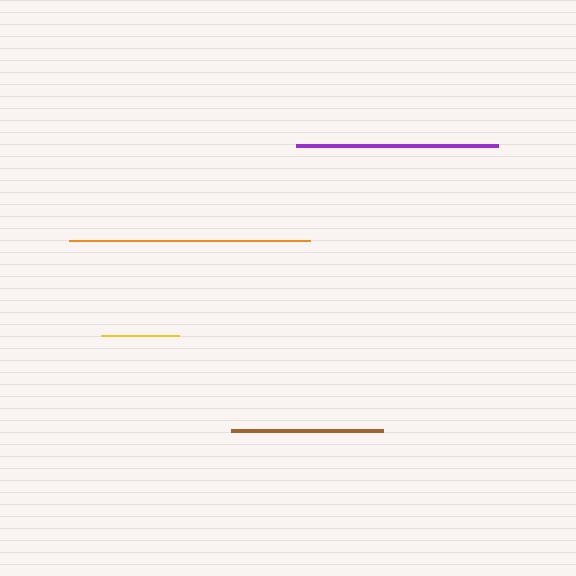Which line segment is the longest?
The orange line is the longest at approximately 240 pixels.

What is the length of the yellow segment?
The yellow segment is approximately 78 pixels long.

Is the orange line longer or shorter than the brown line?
The orange line is longer than the brown line.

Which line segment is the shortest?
The yellow line is the shortest at approximately 78 pixels.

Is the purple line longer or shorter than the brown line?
The purple line is longer than the brown line.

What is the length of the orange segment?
The orange segment is approximately 240 pixels long.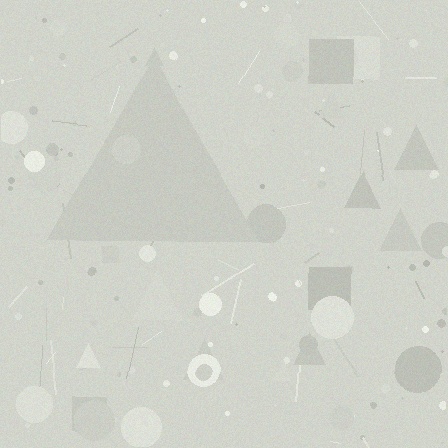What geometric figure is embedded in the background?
A triangle is embedded in the background.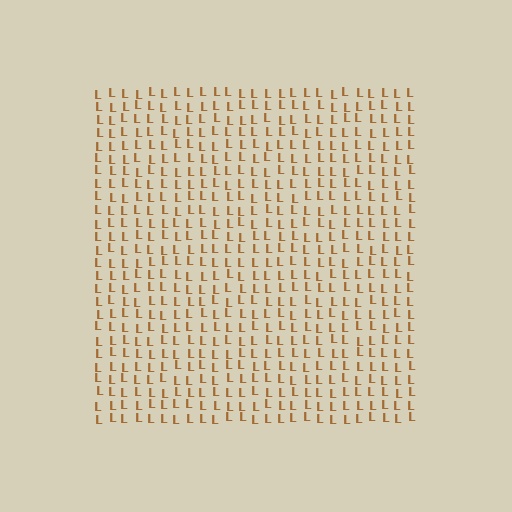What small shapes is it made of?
It is made of small letter L's.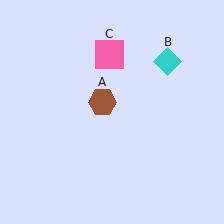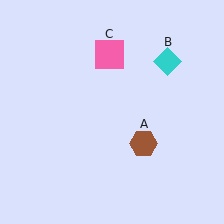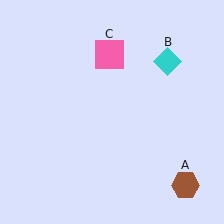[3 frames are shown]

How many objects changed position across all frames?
1 object changed position: brown hexagon (object A).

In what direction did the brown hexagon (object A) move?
The brown hexagon (object A) moved down and to the right.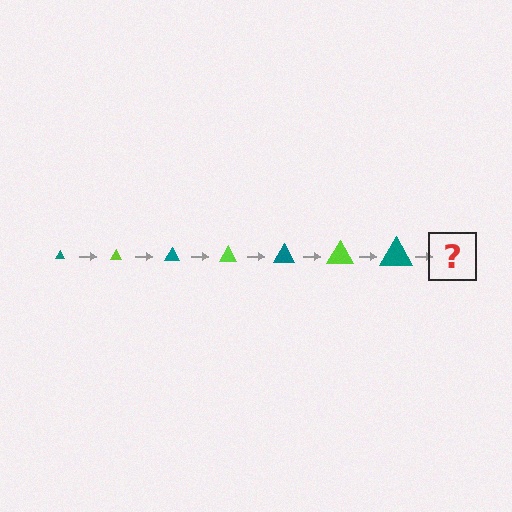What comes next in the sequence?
The next element should be a lime triangle, larger than the previous one.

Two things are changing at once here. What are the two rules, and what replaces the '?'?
The two rules are that the triangle grows larger each step and the color cycles through teal and lime. The '?' should be a lime triangle, larger than the previous one.